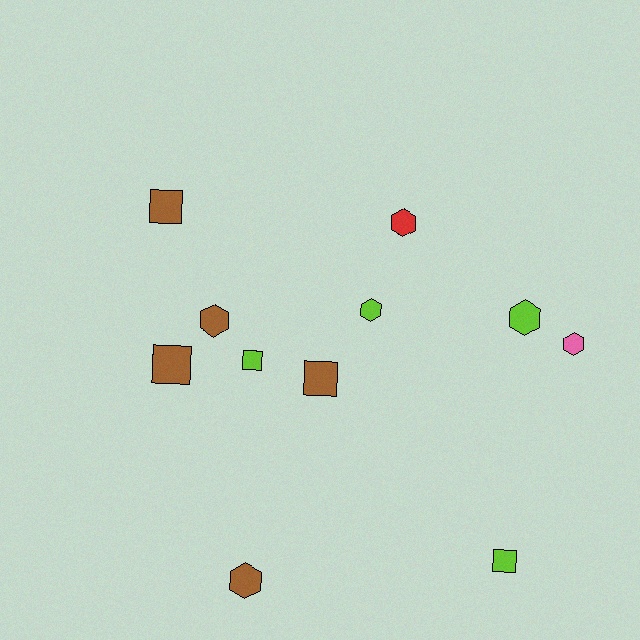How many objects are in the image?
There are 11 objects.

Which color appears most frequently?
Brown, with 5 objects.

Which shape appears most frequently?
Hexagon, with 6 objects.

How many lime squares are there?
There are 2 lime squares.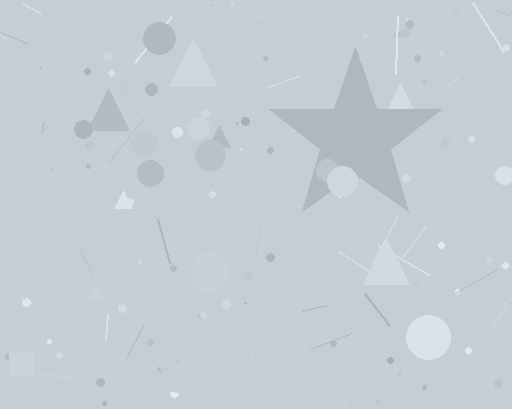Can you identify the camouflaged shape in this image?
The camouflaged shape is a star.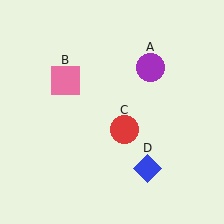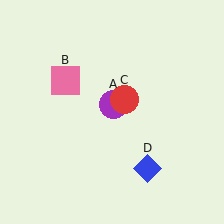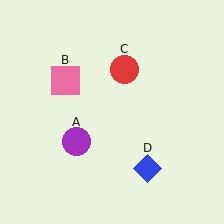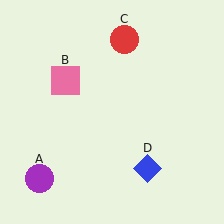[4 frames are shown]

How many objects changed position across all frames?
2 objects changed position: purple circle (object A), red circle (object C).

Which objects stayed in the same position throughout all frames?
Pink square (object B) and blue diamond (object D) remained stationary.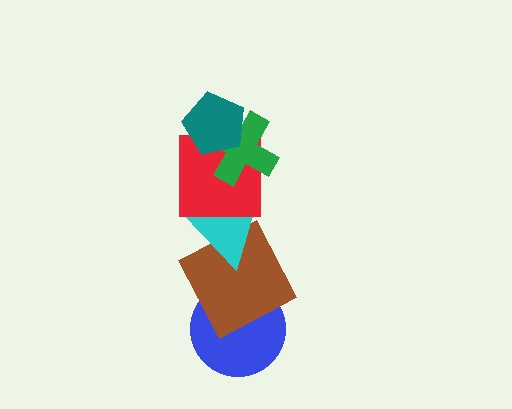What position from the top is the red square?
The red square is 3rd from the top.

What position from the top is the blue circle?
The blue circle is 6th from the top.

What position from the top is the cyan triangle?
The cyan triangle is 4th from the top.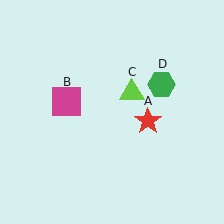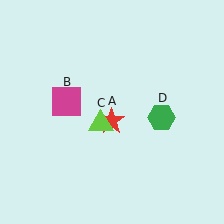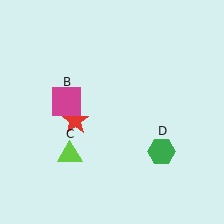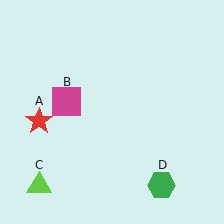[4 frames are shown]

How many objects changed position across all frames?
3 objects changed position: red star (object A), lime triangle (object C), green hexagon (object D).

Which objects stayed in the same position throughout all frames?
Magenta square (object B) remained stationary.